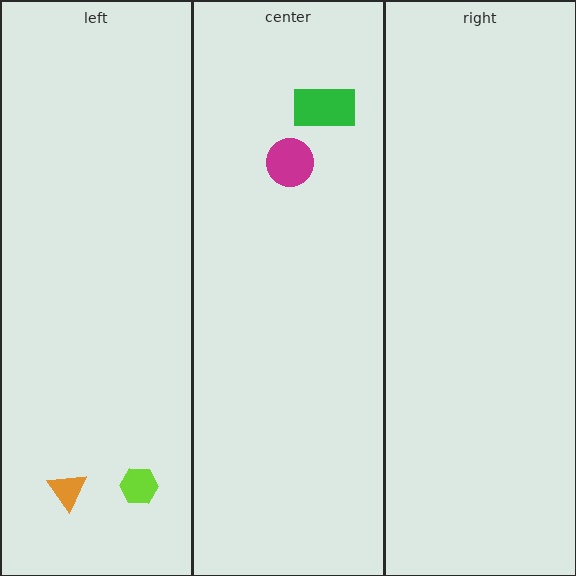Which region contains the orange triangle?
The left region.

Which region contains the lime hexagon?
The left region.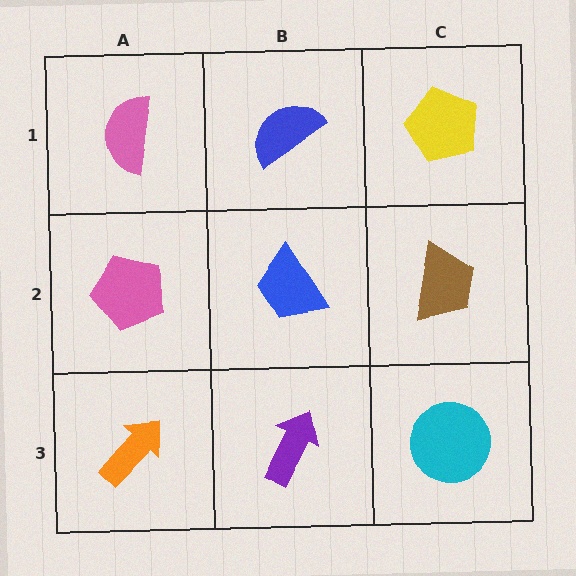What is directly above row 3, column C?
A brown trapezoid.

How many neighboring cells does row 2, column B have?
4.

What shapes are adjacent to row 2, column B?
A blue semicircle (row 1, column B), a purple arrow (row 3, column B), a pink pentagon (row 2, column A), a brown trapezoid (row 2, column C).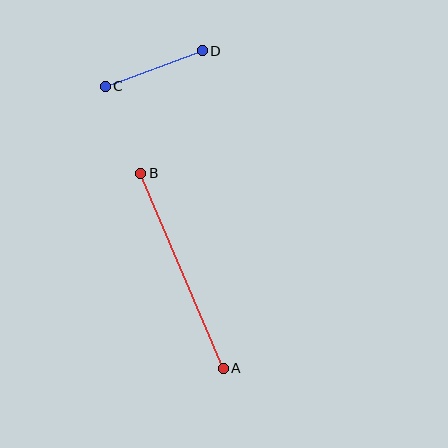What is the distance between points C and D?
The distance is approximately 103 pixels.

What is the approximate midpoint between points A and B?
The midpoint is at approximately (182, 271) pixels.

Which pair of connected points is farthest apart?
Points A and B are farthest apart.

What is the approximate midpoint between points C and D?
The midpoint is at approximately (154, 68) pixels.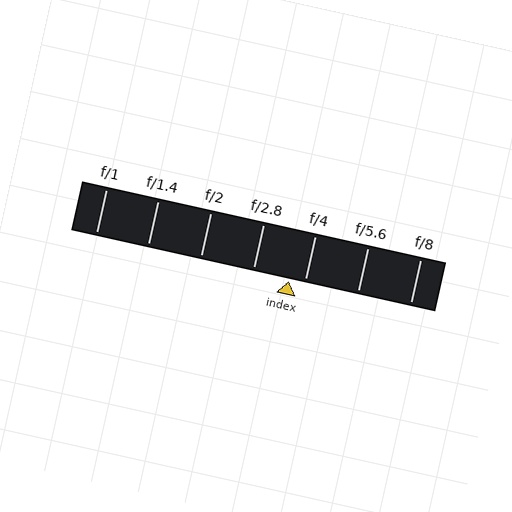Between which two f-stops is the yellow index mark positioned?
The index mark is between f/2.8 and f/4.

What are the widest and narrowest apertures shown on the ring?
The widest aperture shown is f/1 and the narrowest is f/8.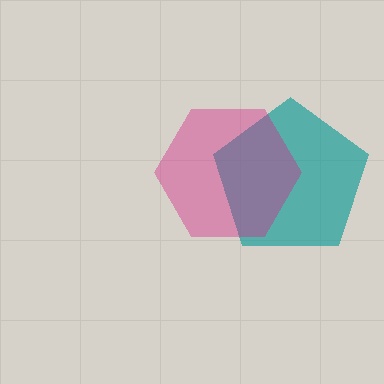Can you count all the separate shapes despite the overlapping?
Yes, there are 2 separate shapes.